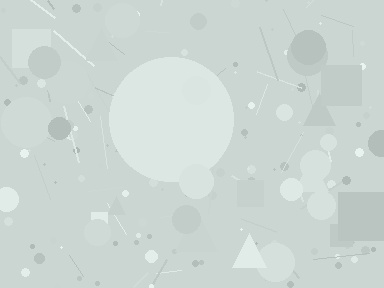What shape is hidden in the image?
A circle is hidden in the image.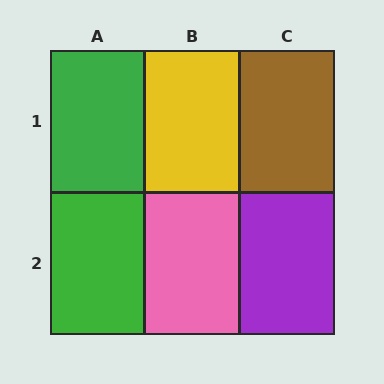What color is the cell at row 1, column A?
Green.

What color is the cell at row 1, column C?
Brown.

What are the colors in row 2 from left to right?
Green, pink, purple.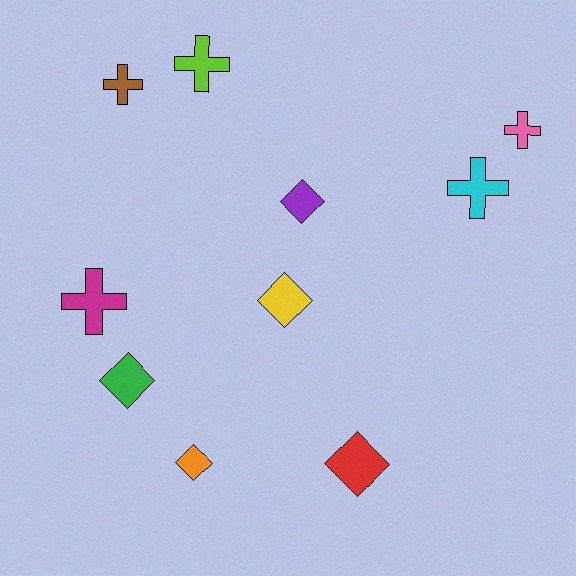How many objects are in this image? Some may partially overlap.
There are 10 objects.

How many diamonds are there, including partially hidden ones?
There are 5 diamonds.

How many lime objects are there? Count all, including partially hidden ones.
There is 1 lime object.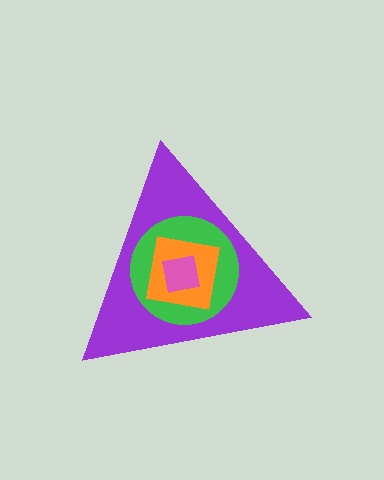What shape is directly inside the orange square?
The pink square.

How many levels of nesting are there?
4.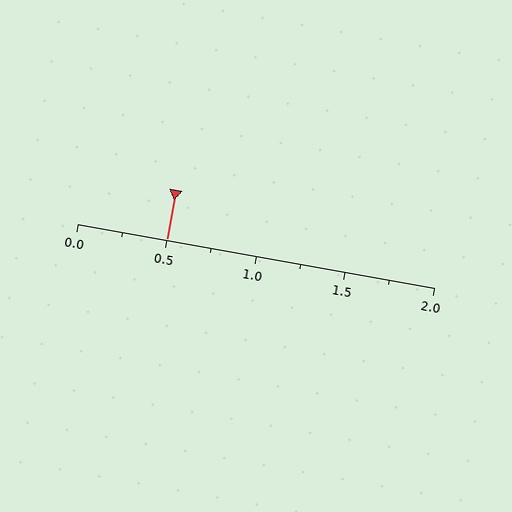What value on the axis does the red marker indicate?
The marker indicates approximately 0.5.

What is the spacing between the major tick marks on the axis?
The major ticks are spaced 0.5 apart.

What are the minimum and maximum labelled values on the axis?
The axis runs from 0.0 to 2.0.